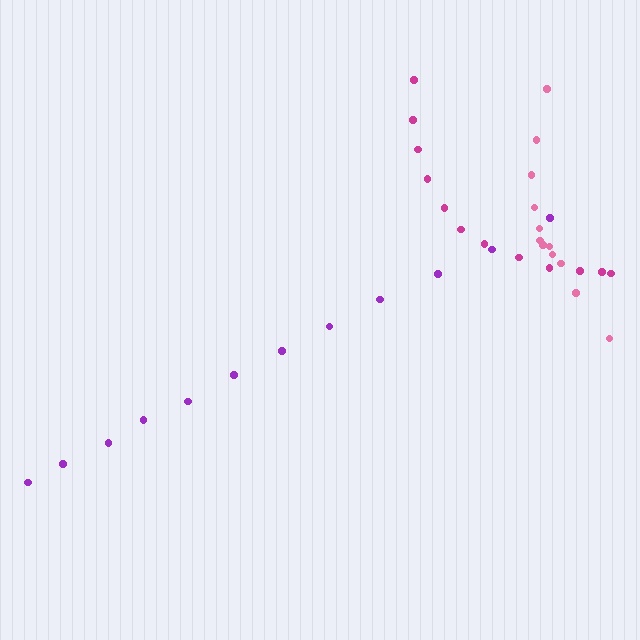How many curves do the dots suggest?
There are 3 distinct paths.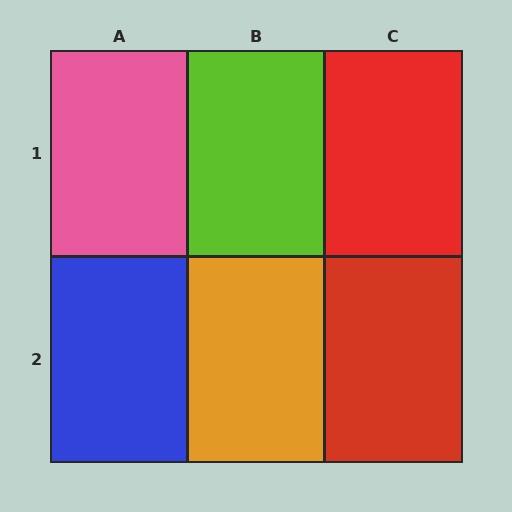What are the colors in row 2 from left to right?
Blue, orange, red.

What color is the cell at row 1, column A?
Pink.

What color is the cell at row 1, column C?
Red.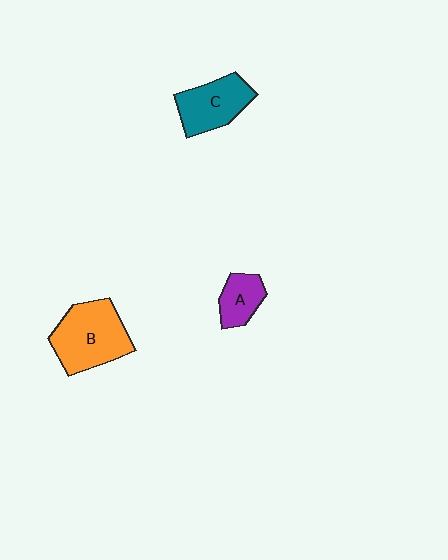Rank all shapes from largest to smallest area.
From largest to smallest: B (orange), C (teal), A (purple).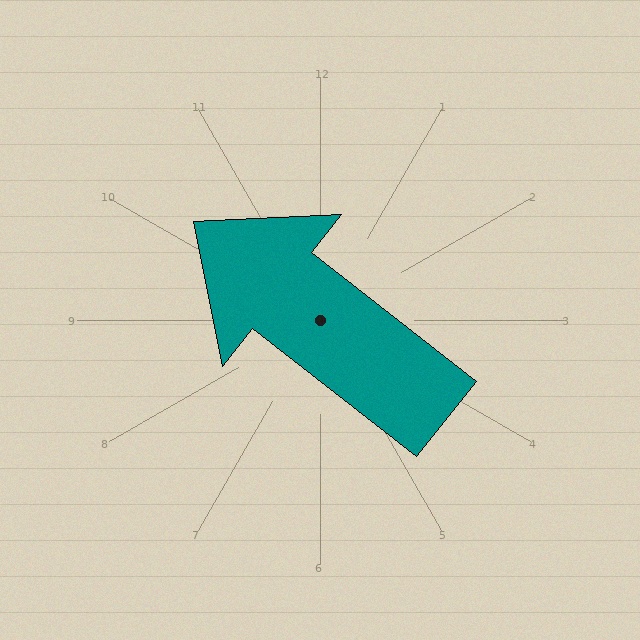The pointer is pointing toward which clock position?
Roughly 10 o'clock.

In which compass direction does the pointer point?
Northwest.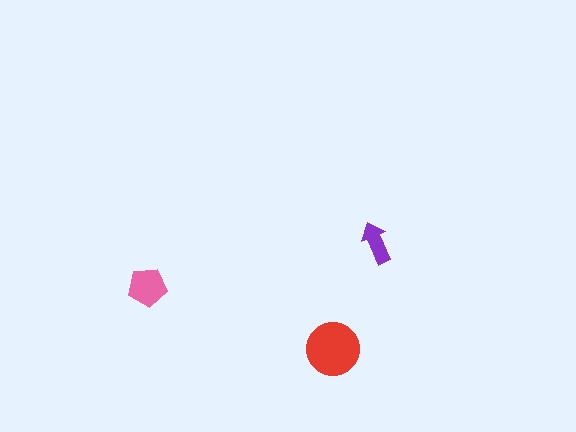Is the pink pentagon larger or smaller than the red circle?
Smaller.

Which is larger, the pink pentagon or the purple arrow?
The pink pentagon.